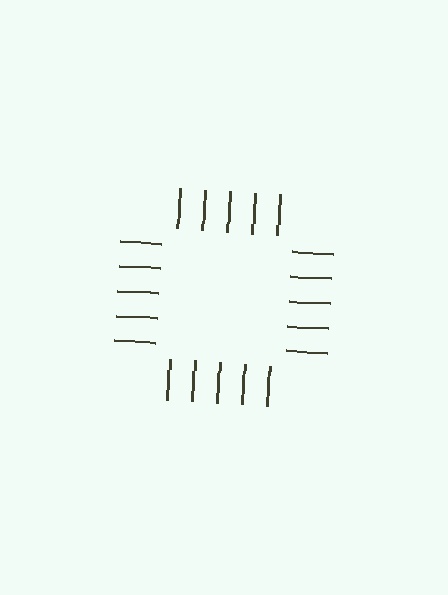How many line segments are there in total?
20 — 5 along each of the 4 edges.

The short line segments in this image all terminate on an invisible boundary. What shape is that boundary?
An illusory square — the line segments terminate on its edges but no continuous stroke is drawn.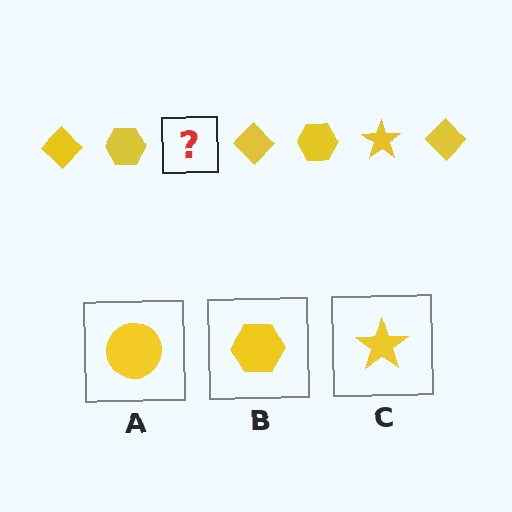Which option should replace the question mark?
Option C.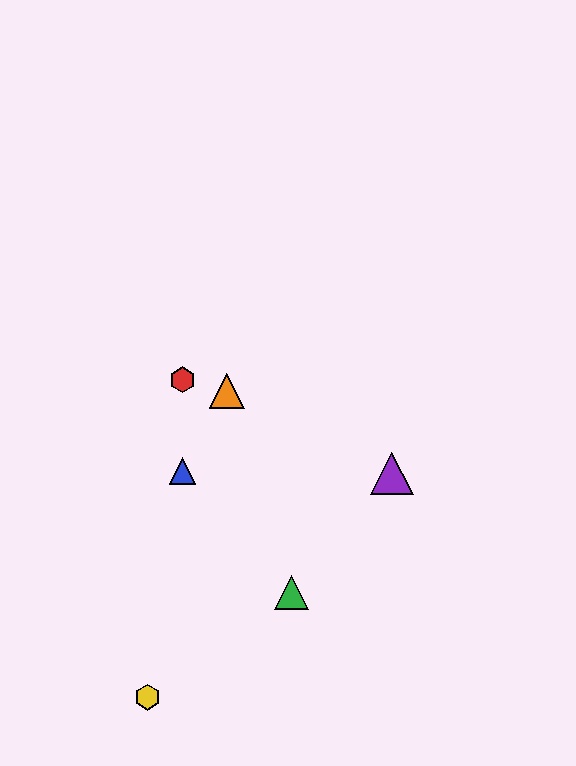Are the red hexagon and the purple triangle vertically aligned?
No, the red hexagon is at x≈183 and the purple triangle is at x≈392.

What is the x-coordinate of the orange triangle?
The orange triangle is at x≈227.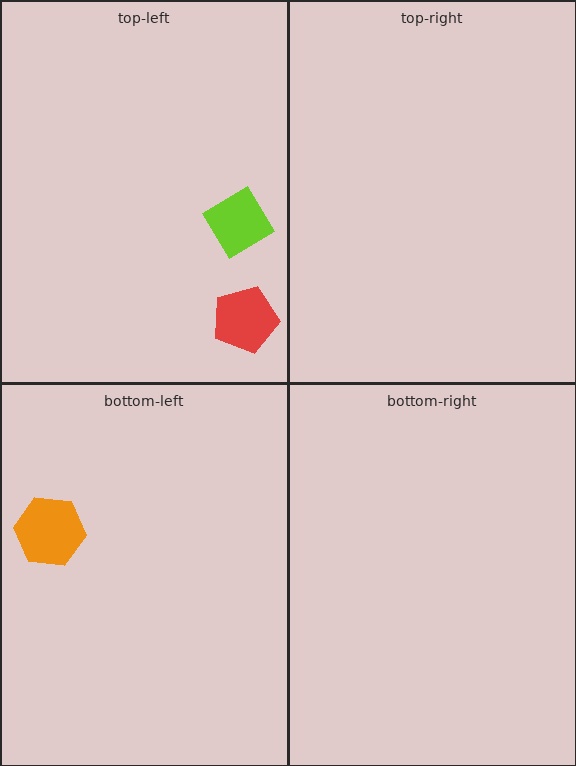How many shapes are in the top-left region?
2.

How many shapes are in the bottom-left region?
1.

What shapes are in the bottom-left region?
The orange hexagon.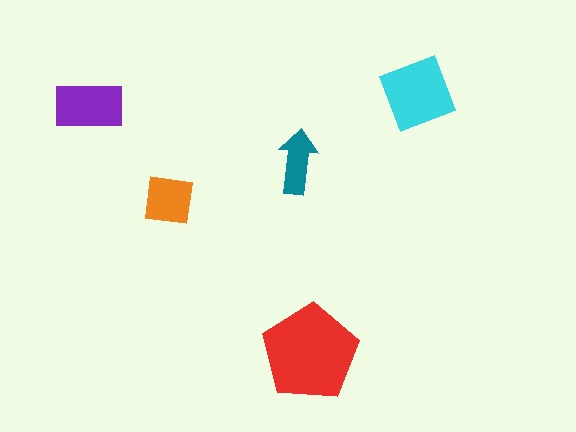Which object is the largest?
The red pentagon.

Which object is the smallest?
The teal arrow.